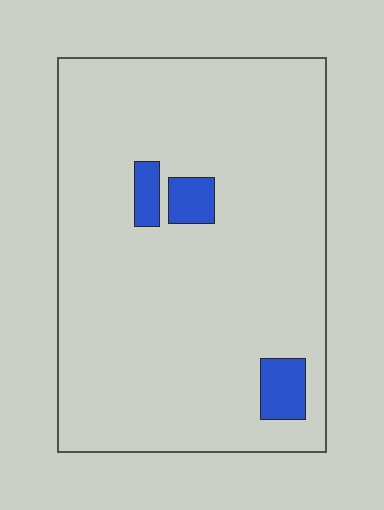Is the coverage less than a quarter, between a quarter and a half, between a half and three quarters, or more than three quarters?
Less than a quarter.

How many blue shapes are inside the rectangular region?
3.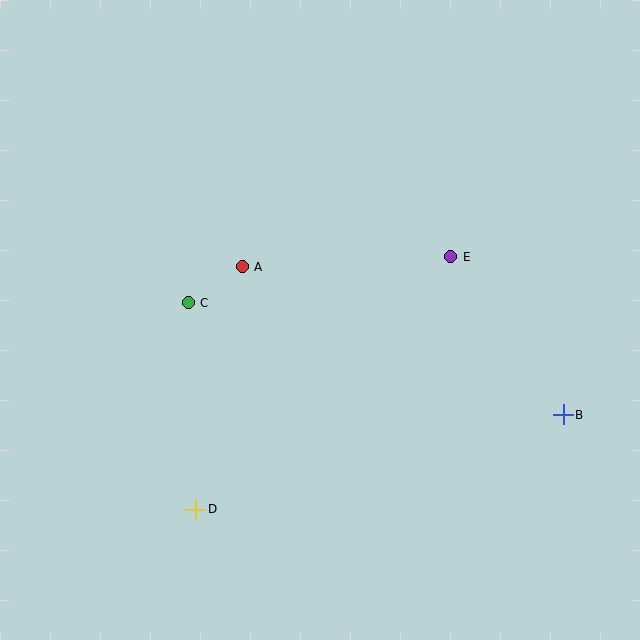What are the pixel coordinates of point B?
Point B is at (563, 415).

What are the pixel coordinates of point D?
Point D is at (196, 509).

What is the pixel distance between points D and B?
The distance between D and B is 379 pixels.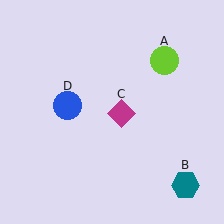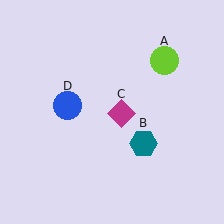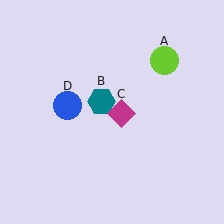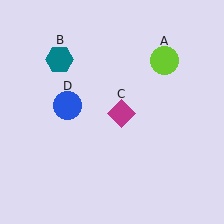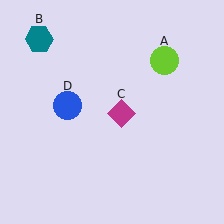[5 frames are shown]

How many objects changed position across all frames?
1 object changed position: teal hexagon (object B).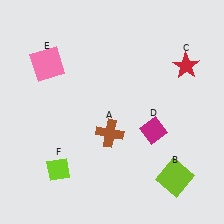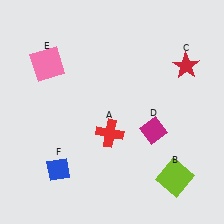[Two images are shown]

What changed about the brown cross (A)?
In Image 1, A is brown. In Image 2, it changed to red.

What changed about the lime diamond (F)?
In Image 1, F is lime. In Image 2, it changed to blue.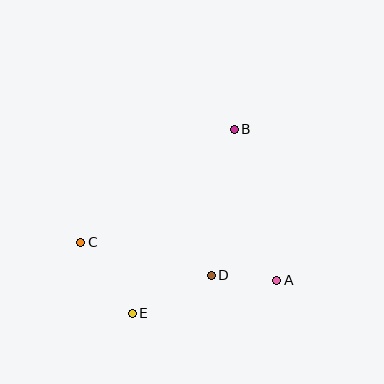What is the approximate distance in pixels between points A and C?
The distance between A and C is approximately 200 pixels.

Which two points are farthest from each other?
Points B and E are farthest from each other.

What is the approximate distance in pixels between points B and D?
The distance between B and D is approximately 148 pixels.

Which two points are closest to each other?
Points A and D are closest to each other.